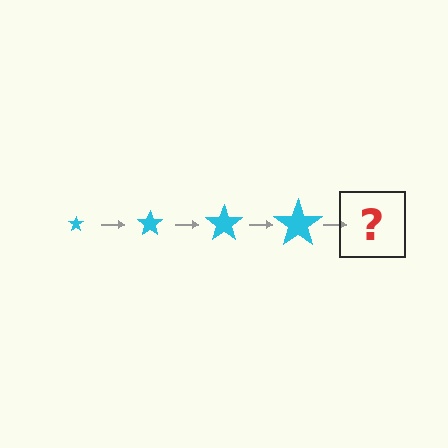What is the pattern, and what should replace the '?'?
The pattern is that the star gets progressively larger each step. The '?' should be a cyan star, larger than the previous one.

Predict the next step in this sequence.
The next step is a cyan star, larger than the previous one.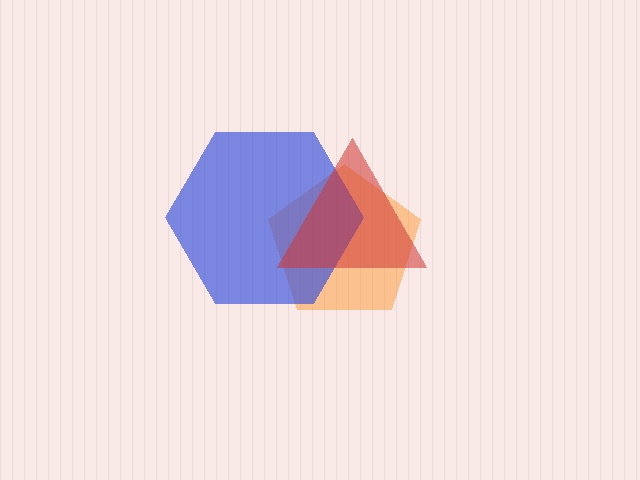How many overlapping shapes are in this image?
There are 3 overlapping shapes in the image.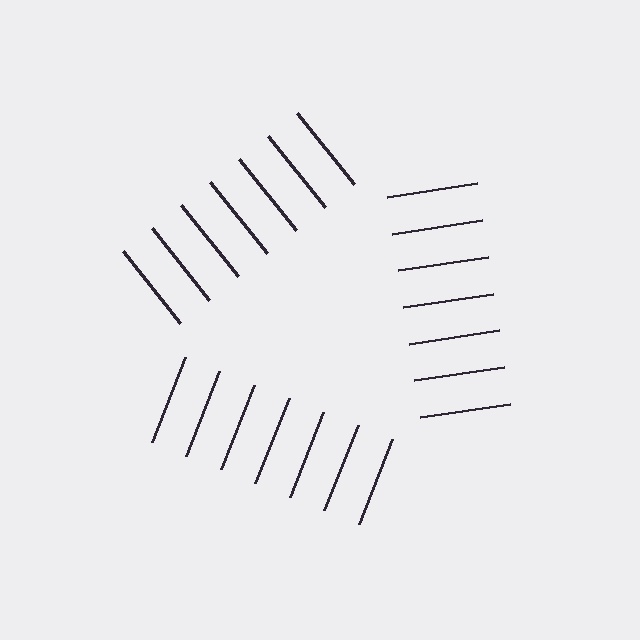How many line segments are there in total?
21 — 7 along each of the 3 edges.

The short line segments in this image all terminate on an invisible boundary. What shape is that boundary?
An illusory triangle — the line segments terminate on its edges but no continuous stroke is drawn.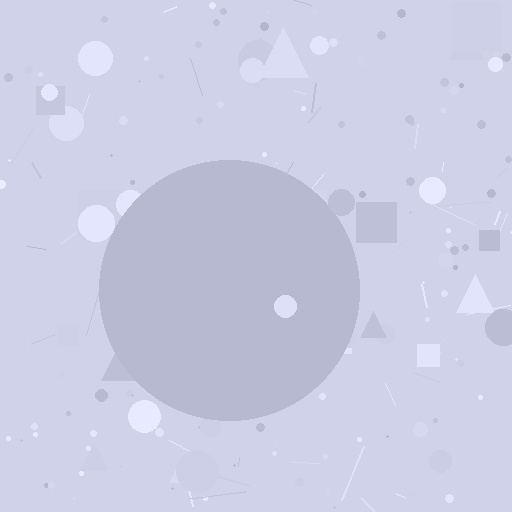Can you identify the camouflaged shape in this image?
The camouflaged shape is a circle.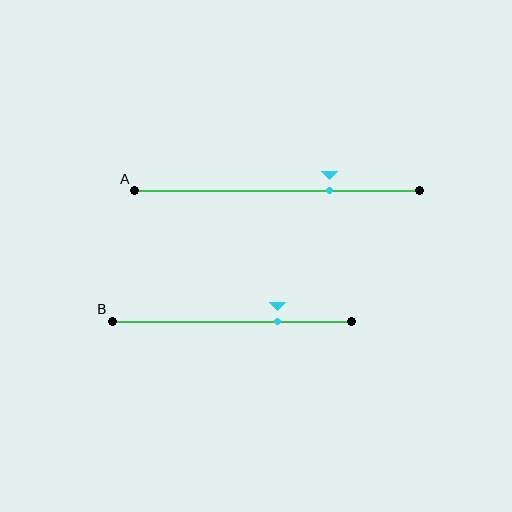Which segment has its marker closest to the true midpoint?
Segment A has its marker closest to the true midpoint.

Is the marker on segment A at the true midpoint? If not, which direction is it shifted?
No, the marker on segment A is shifted to the right by about 19% of the segment length.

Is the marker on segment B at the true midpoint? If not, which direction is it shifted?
No, the marker on segment B is shifted to the right by about 19% of the segment length.